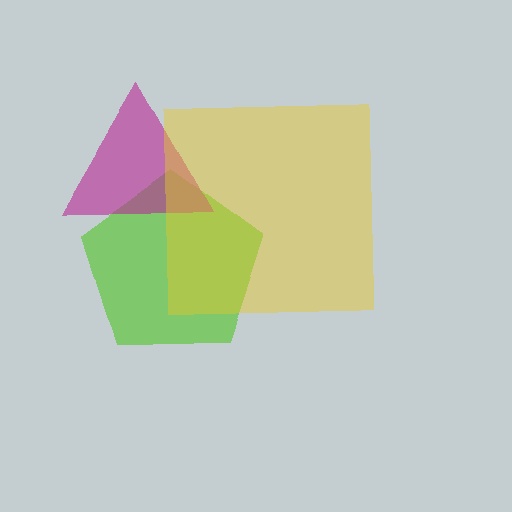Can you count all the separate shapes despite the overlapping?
Yes, there are 3 separate shapes.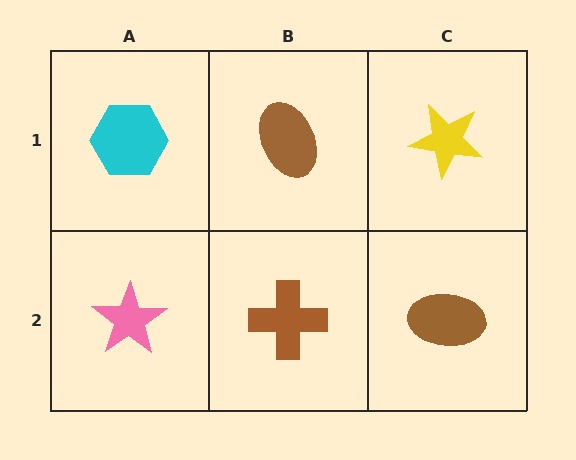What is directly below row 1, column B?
A brown cross.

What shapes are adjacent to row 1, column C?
A brown ellipse (row 2, column C), a brown ellipse (row 1, column B).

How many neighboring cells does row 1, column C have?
2.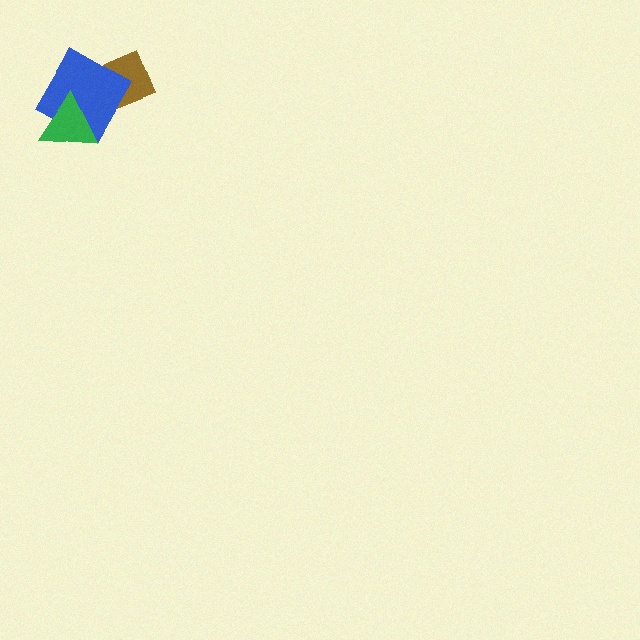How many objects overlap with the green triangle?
1 object overlaps with the green triangle.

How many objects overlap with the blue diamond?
2 objects overlap with the blue diamond.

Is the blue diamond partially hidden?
Yes, it is partially covered by another shape.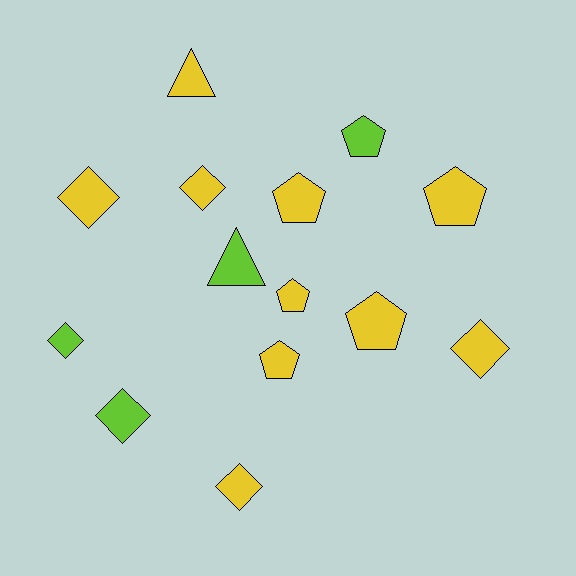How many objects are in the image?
There are 14 objects.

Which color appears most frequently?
Yellow, with 10 objects.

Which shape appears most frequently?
Diamond, with 6 objects.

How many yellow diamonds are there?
There are 4 yellow diamonds.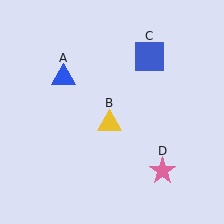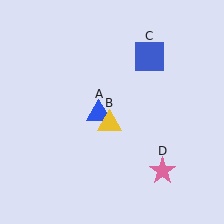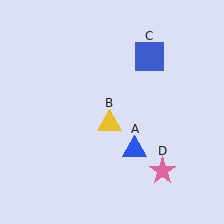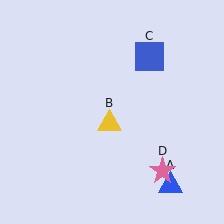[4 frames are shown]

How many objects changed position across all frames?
1 object changed position: blue triangle (object A).